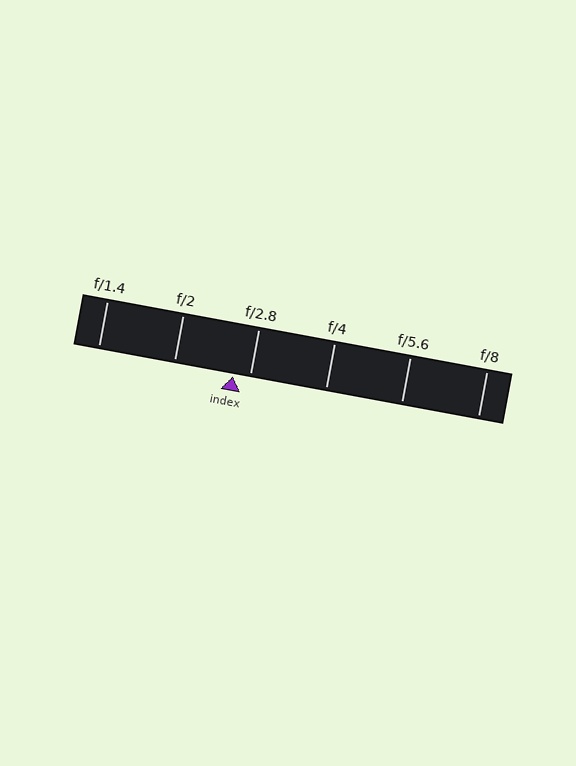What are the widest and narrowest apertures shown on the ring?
The widest aperture shown is f/1.4 and the narrowest is f/8.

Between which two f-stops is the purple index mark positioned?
The index mark is between f/2 and f/2.8.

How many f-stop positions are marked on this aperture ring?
There are 6 f-stop positions marked.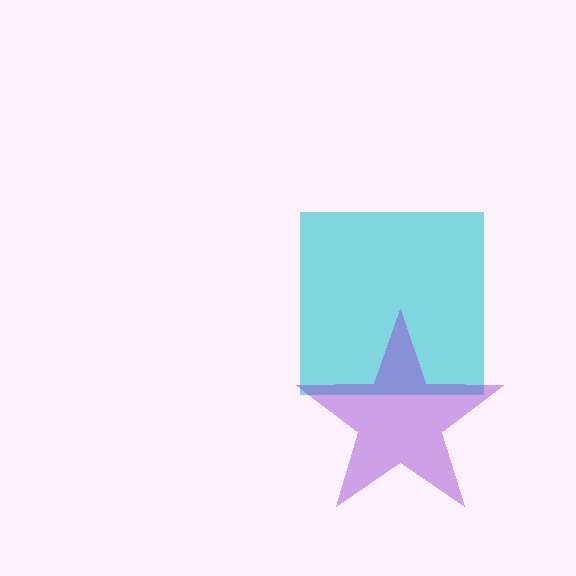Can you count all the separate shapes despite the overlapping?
Yes, there are 2 separate shapes.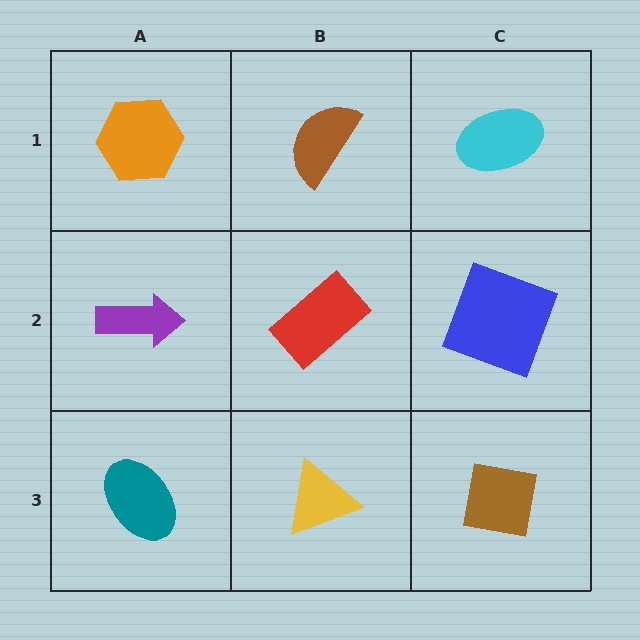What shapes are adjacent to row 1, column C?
A blue square (row 2, column C), a brown semicircle (row 1, column B).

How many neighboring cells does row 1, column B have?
3.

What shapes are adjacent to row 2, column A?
An orange hexagon (row 1, column A), a teal ellipse (row 3, column A), a red rectangle (row 2, column B).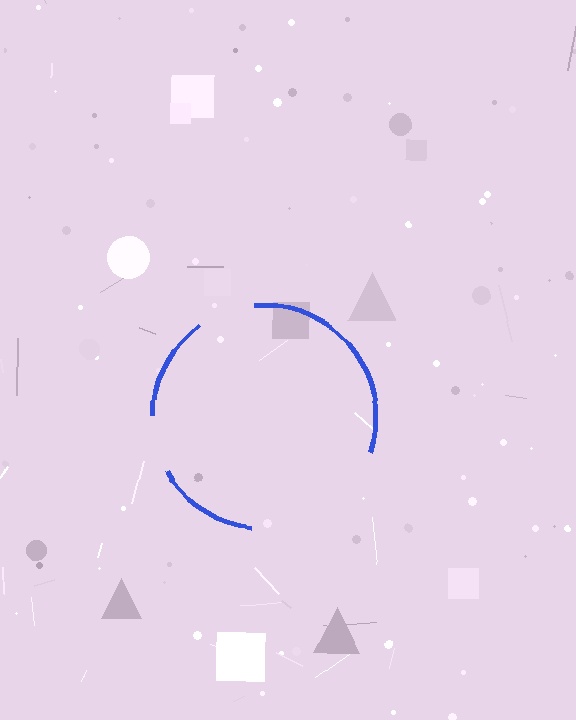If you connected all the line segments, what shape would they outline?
They would outline a circle.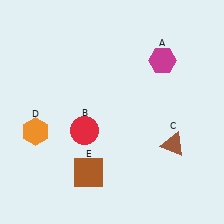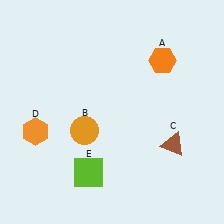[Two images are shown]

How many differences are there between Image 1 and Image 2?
There are 3 differences between the two images.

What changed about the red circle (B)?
In Image 1, B is red. In Image 2, it changed to orange.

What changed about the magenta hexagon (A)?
In Image 1, A is magenta. In Image 2, it changed to orange.